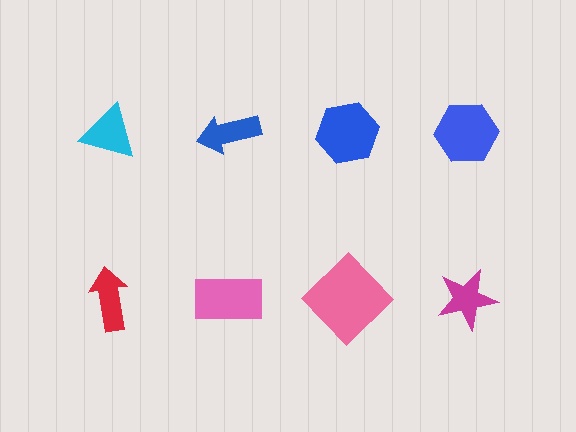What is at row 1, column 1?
A cyan triangle.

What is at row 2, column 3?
A pink diamond.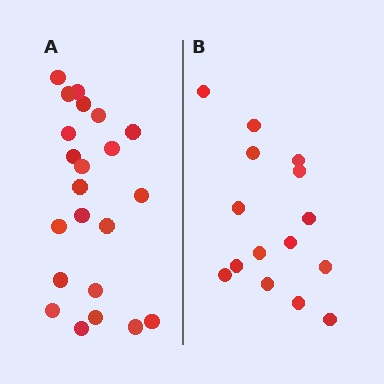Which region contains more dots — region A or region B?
Region A (the left region) has more dots.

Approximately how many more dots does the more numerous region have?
Region A has roughly 8 or so more dots than region B.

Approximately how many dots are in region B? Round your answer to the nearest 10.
About 20 dots. (The exact count is 15, which rounds to 20.)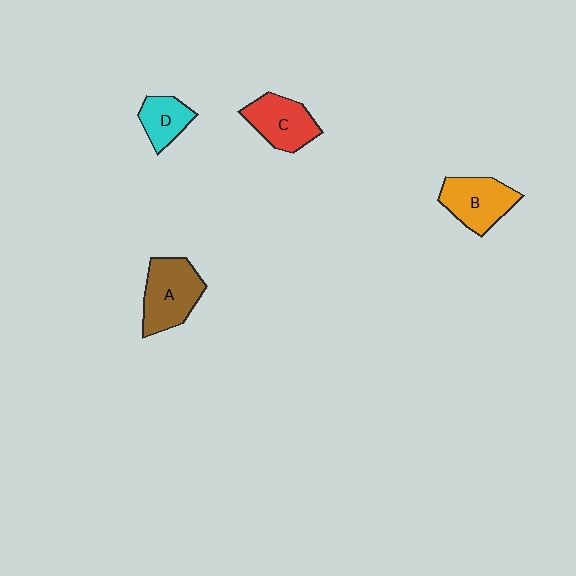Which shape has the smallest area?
Shape D (cyan).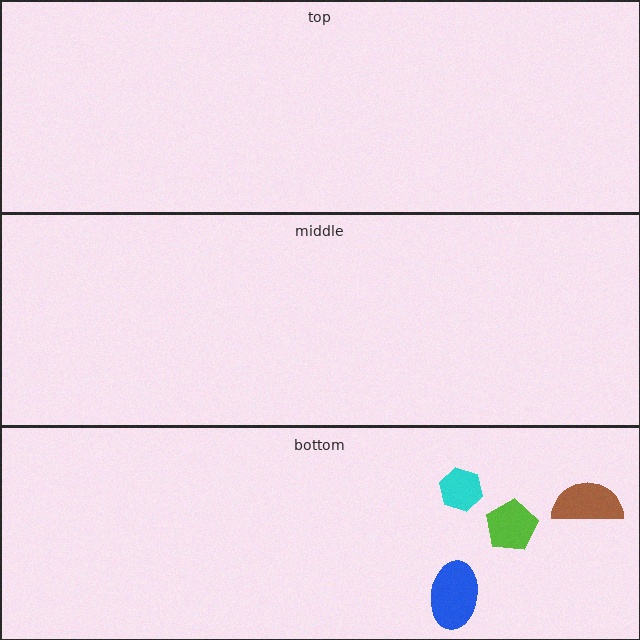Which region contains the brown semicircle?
The bottom region.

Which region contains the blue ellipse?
The bottom region.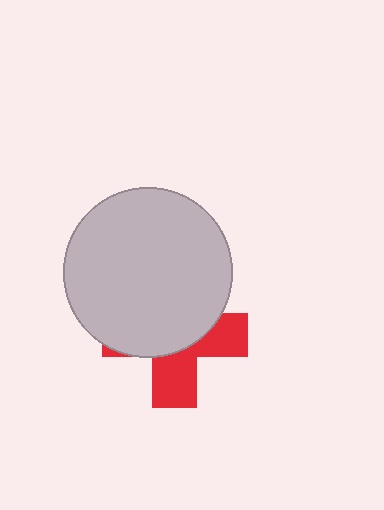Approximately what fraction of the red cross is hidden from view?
Roughly 59% of the red cross is hidden behind the light gray circle.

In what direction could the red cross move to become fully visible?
The red cross could move down. That would shift it out from behind the light gray circle entirely.